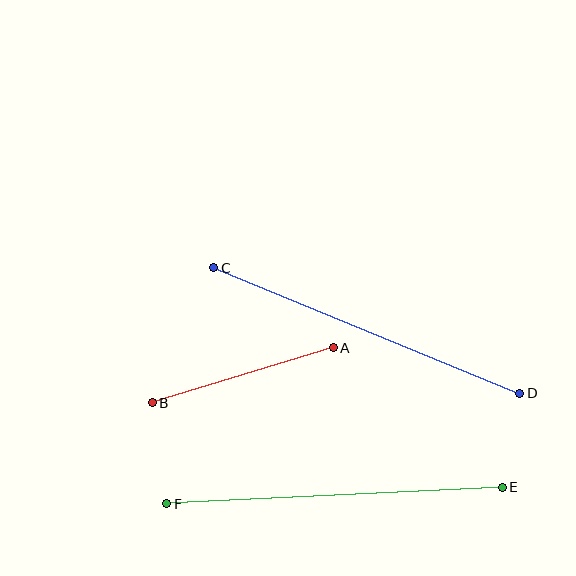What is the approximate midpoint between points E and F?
The midpoint is at approximately (334, 496) pixels.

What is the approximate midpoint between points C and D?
The midpoint is at approximately (367, 331) pixels.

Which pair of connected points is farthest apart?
Points E and F are farthest apart.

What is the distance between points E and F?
The distance is approximately 336 pixels.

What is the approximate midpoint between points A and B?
The midpoint is at approximately (243, 375) pixels.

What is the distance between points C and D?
The distance is approximately 331 pixels.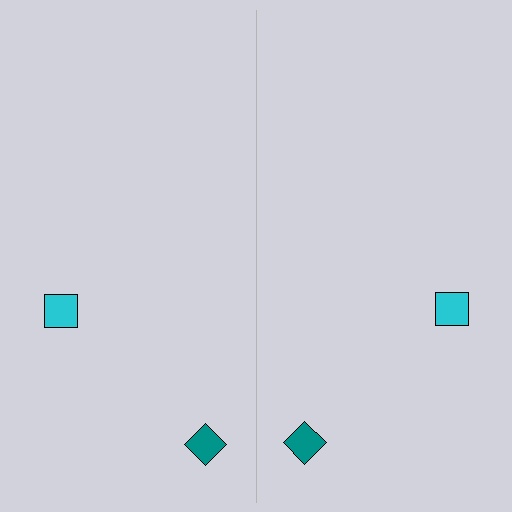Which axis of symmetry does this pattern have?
The pattern has a vertical axis of symmetry running through the center of the image.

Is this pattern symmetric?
Yes, this pattern has bilateral (reflection) symmetry.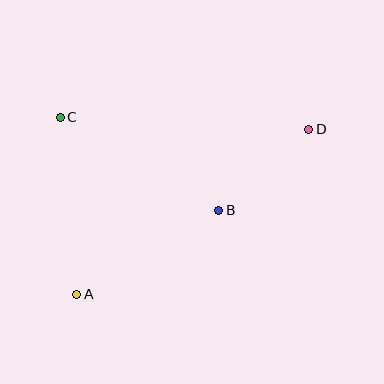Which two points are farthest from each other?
Points A and D are farthest from each other.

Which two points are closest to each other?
Points B and D are closest to each other.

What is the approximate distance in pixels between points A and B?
The distance between A and B is approximately 165 pixels.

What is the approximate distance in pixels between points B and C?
The distance between B and C is approximately 184 pixels.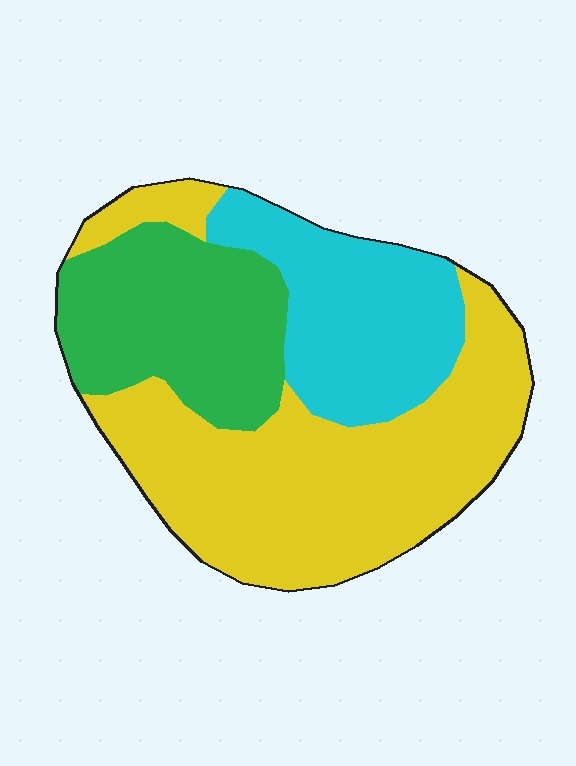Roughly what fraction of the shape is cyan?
Cyan takes up about one quarter (1/4) of the shape.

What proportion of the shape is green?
Green covers 26% of the shape.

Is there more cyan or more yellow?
Yellow.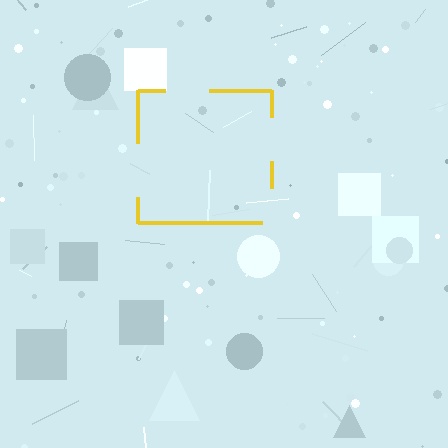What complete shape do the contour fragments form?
The contour fragments form a square.